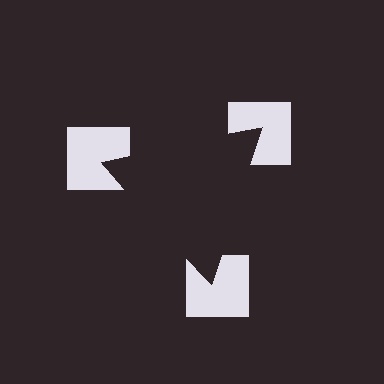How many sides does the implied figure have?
3 sides.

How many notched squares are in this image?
There are 3 — one at each vertex of the illusory triangle.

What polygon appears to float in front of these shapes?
An illusory triangle — its edges are inferred from the aligned wedge cuts in the notched squares, not physically drawn.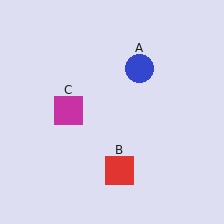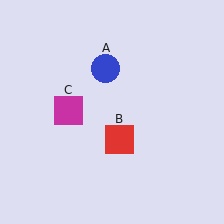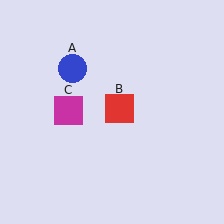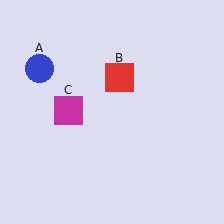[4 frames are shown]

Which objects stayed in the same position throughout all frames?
Magenta square (object C) remained stationary.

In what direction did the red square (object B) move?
The red square (object B) moved up.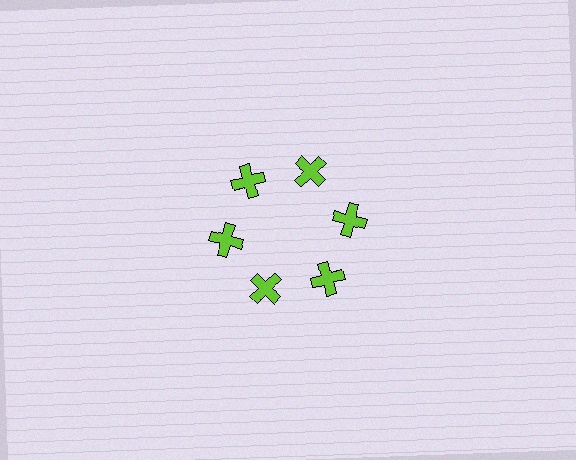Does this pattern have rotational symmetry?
Yes, this pattern has 6-fold rotational symmetry. It looks the same after rotating 60 degrees around the center.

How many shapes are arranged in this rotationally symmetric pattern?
There are 6 shapes, arranged in 6 groups of 1.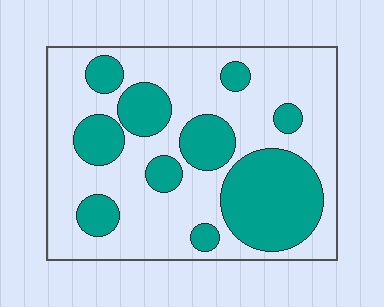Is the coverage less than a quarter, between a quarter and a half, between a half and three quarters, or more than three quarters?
Between a quarter and a half.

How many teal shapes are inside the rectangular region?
10.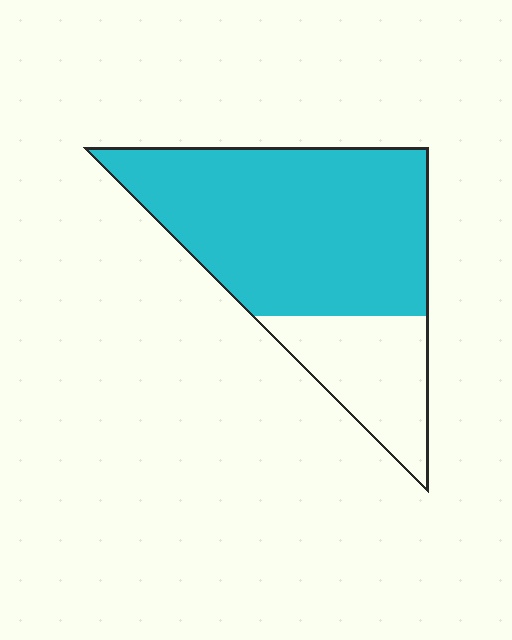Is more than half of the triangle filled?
Yes.